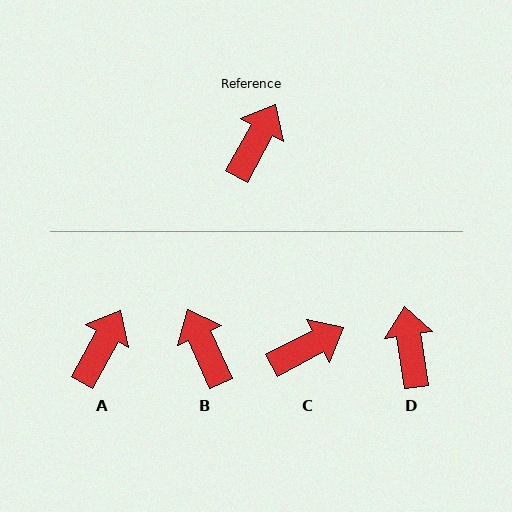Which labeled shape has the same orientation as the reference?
A.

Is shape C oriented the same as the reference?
No, it is off by about 34 degrees.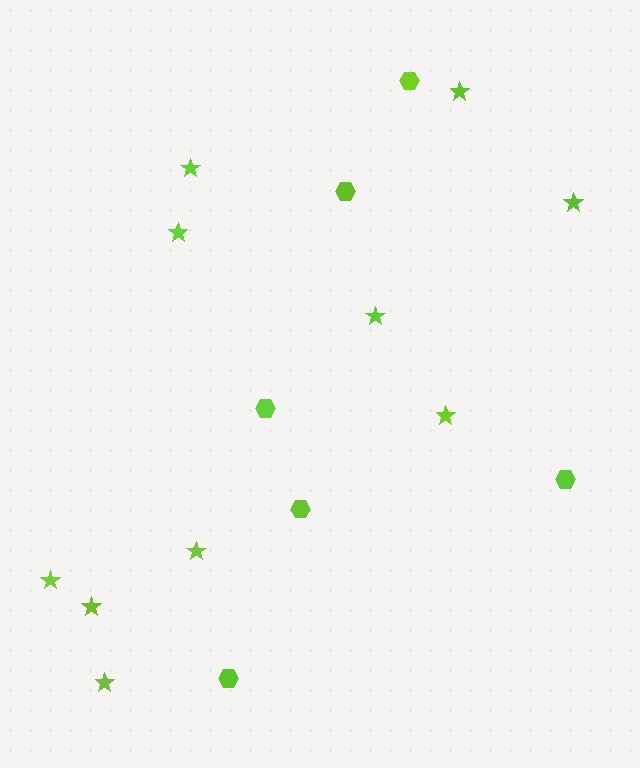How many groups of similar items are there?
There are 2 groups: one group of stars (10) and one group of hexagons (6).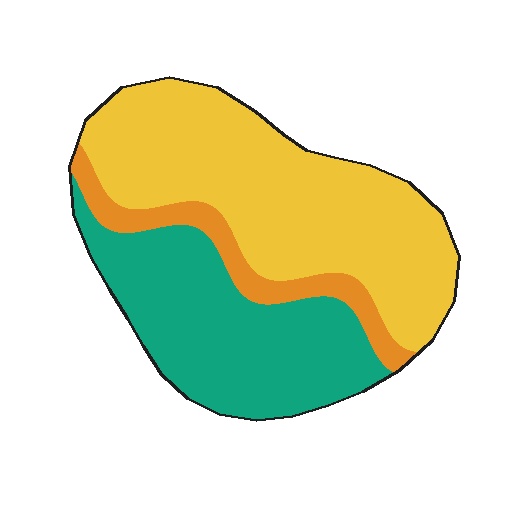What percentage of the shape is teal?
Teal covers around 35% of the shape.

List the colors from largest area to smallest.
From largest to smallest: yellow, teal, orange.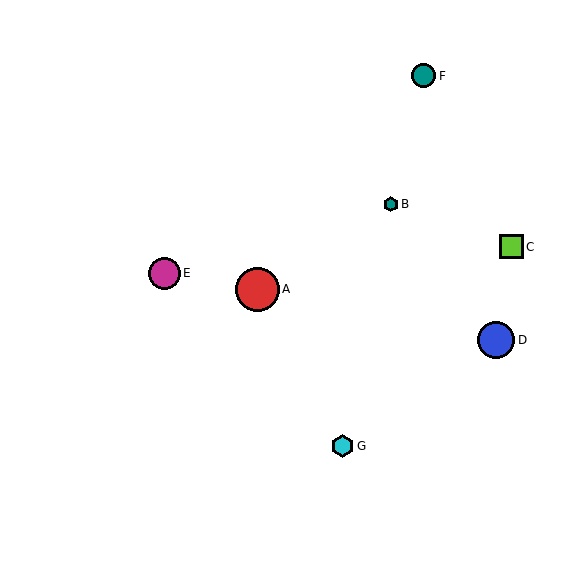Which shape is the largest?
The red circle (labeled A) is the largest.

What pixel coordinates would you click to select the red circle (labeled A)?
Click at (257, 289) to select the red circle A.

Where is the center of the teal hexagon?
The center of the teal hexagon is at (391, 204).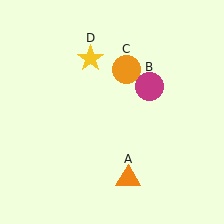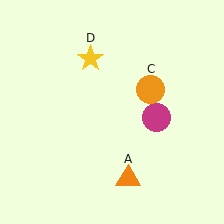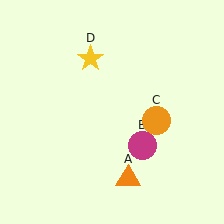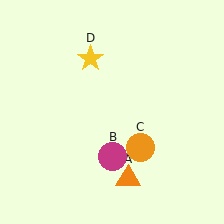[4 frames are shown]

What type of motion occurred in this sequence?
The magenta circle (object B), orange circle (object C) rotated clockwise around the center of the scene.